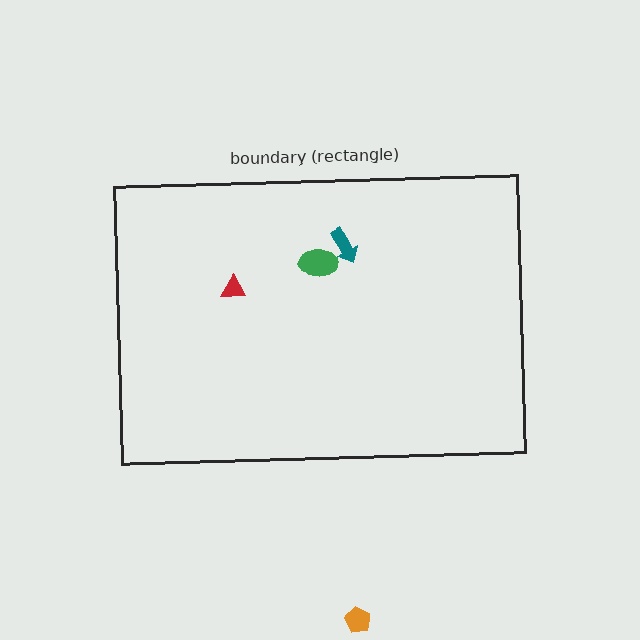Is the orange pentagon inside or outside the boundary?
Outside.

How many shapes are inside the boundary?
3 inside, 1 outside.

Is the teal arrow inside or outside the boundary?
Inside.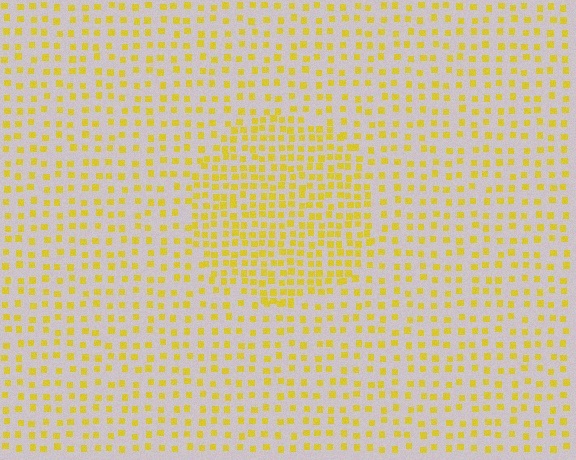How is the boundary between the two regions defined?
The boundary is defined by a change in element density (approximately 1.8x ratio). All elements are the same color, size, and shape.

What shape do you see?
I see a circle.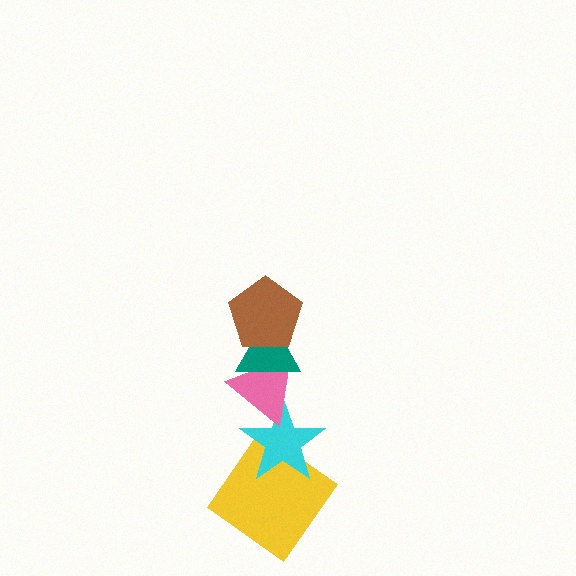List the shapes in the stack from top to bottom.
From top to bottom: the brown pentagon, the teal triangle, the pink triangle, the cyan star, the yellow diamond.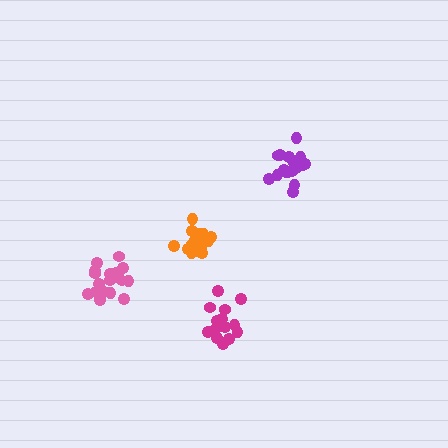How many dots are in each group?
Group 1: 18 dots, Group 2: 20 dots, Group 3: 15 dots, Group 4: 20 dots (73 total).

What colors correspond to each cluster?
The clusters are colored: purple, pink, magenta, orange.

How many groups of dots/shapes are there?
There are 4 groups.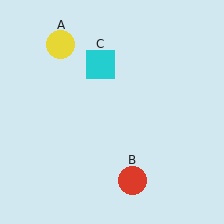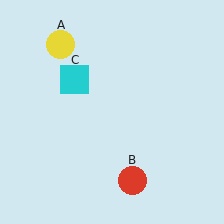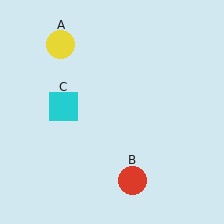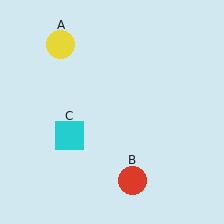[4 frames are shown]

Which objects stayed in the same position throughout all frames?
Yellow circle (object A) and red circle (object B) remained stationary.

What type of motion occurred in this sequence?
The cyan square (object C) rotated counterclockwise around the center of the scene.